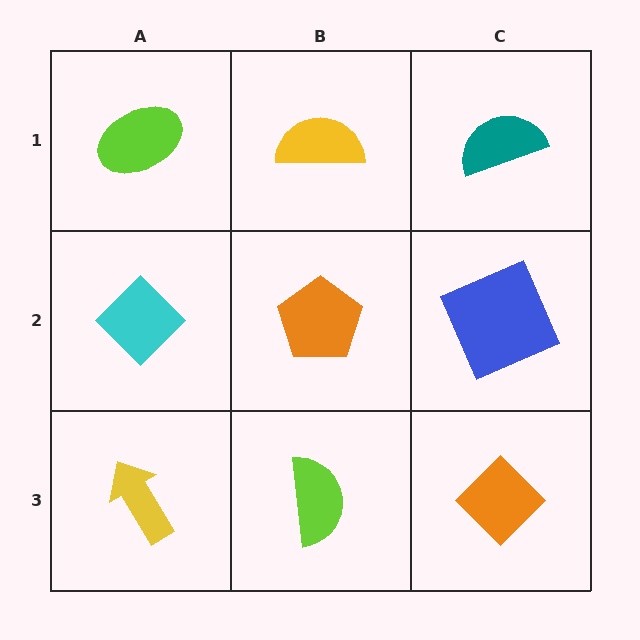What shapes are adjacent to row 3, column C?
A blue square (row 2, column C), a lime semicircle (row 3, column B).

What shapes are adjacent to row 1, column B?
An orange pentagon (row 2, column B), a lime ellipse (row 1, column A), a teal semicircle (row 1, column C).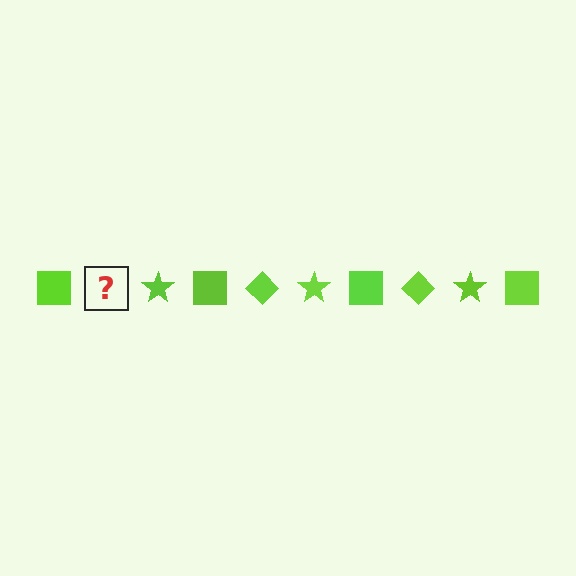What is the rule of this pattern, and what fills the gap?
The rule is that the pattern cycles through square, diamond, star shapes in lime. The gap should be filled with a lime diamond.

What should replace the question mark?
The question mark should be replaced with a lime diamond.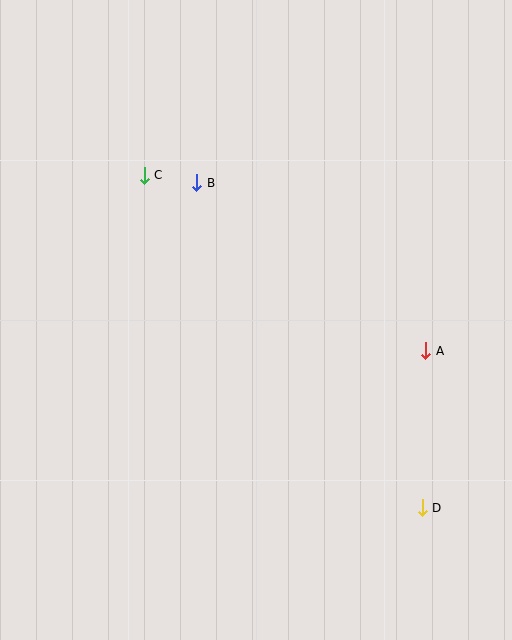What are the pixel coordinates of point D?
Point D is at (422, 508).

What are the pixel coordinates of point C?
Point C is at (144, 175).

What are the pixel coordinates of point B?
Point B is at (197, 183).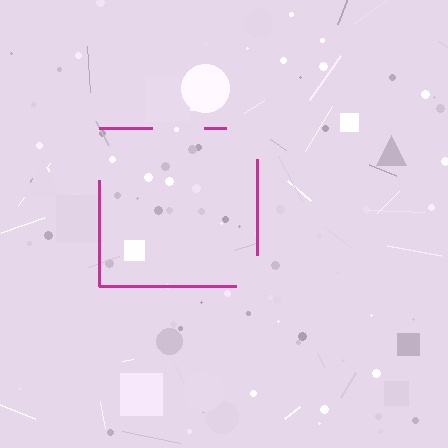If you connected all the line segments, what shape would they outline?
They would outline a square.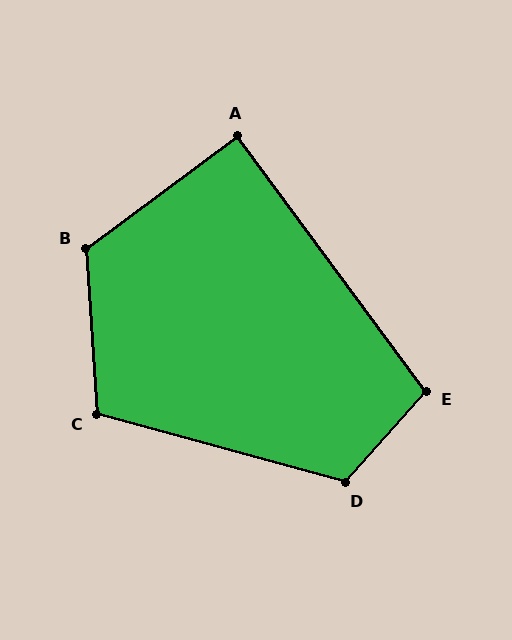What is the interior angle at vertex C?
Approximately 109 degrees (obtuse).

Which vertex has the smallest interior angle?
A, at approximately 90 degrees.